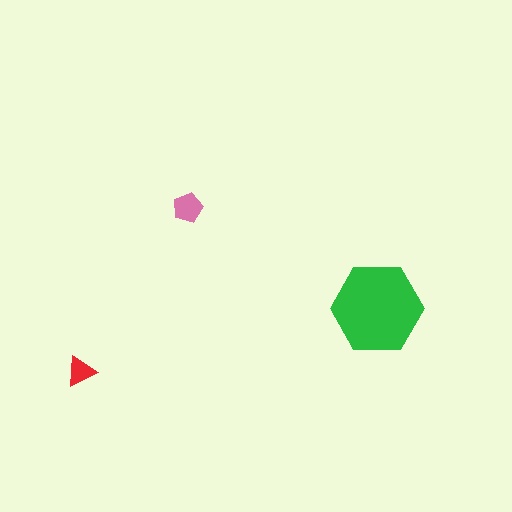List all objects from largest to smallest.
The green hexagon, the pink pentagon, the red triangle.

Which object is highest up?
The pink pentagon is topmost.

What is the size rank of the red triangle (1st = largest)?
3rd.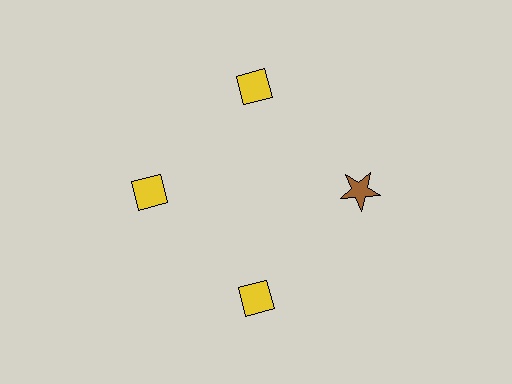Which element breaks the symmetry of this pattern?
The brown star at roughly the 3 o'clock position breaks the symmetry. All other shapes are yellow diamonds.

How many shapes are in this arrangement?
There are 4 shapes arranged in a ring pattern.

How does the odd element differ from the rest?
It differs in both color (brown instead of yellow) and shape (star instead of diamond).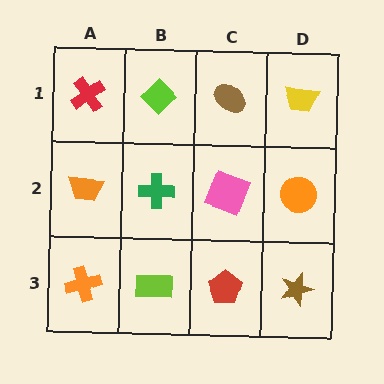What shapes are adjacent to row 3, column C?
A pink square (row 2, column C), a lime rectangle (row 3, column B), a brown star (row 3, column D).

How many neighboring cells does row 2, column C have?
4.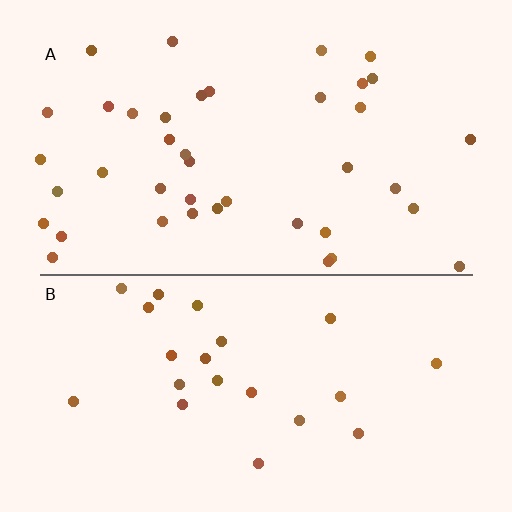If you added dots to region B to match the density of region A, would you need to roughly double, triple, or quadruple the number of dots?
Approximately double.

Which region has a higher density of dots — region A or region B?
A (the top).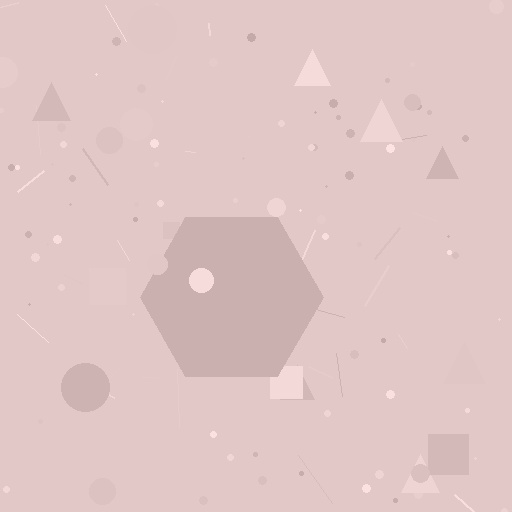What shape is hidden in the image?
A hexagon is hidden in the image.